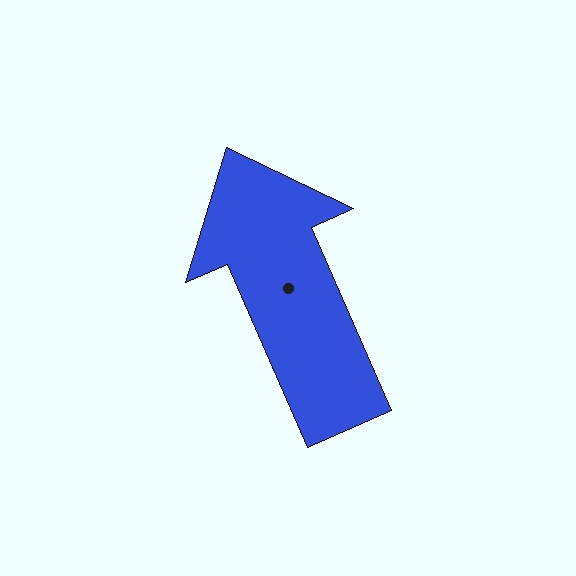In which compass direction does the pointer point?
Northwest.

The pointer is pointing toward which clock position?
Roughly 11 o'clock.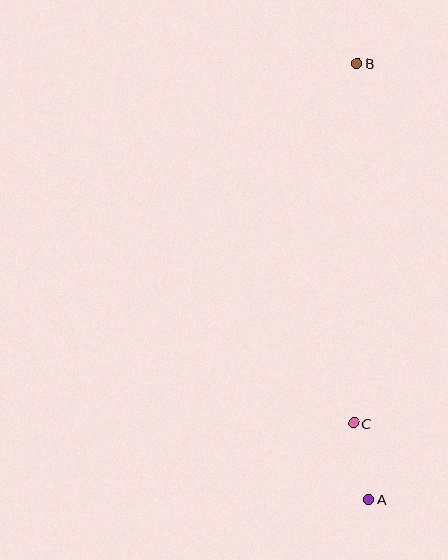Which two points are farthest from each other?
Points A and B are farthest from each other.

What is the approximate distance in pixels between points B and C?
The distance between B and C is approximately 360 pixels.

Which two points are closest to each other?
Points A and C are closest to each other.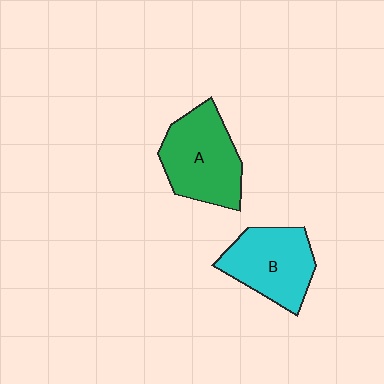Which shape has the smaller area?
Shape B (cyan).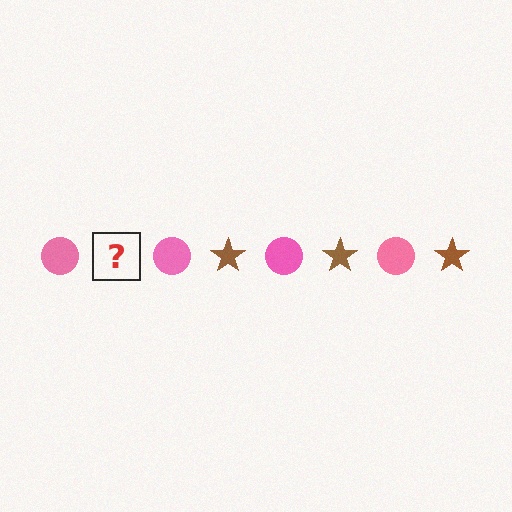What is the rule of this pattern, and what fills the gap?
The rule is that the pattern alternates between pink circle and brown star. The gap should be filled with a brown star.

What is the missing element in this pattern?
The missing element is a brown star.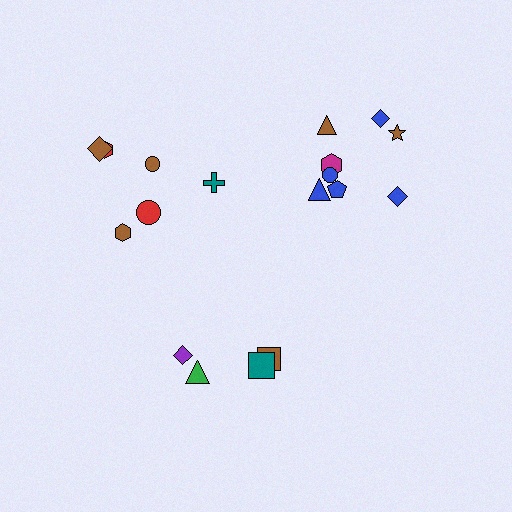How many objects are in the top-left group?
There are 6 objects.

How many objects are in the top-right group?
There are 8 objects.